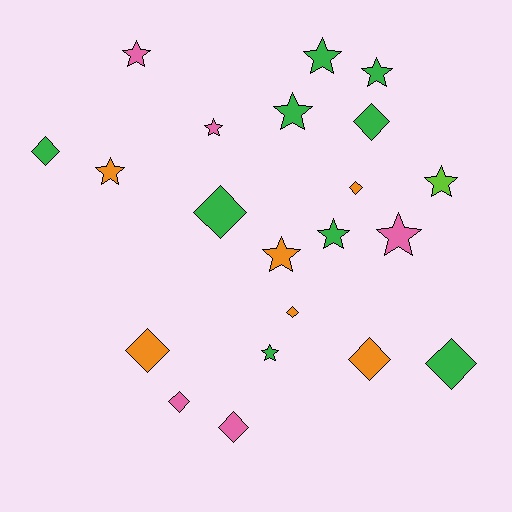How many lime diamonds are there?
There are no lime diamonds.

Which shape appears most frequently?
Star, with 11 objects.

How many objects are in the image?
There are 21 objects.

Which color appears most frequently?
Green, with 9 objects.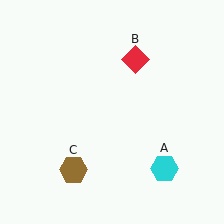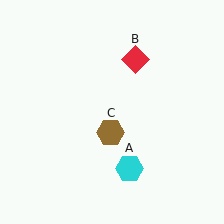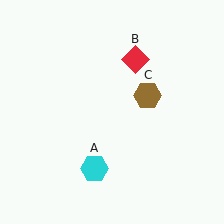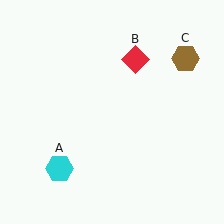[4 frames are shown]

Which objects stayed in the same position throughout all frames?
Red diamond (object B) remained stationary.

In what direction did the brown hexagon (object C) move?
The brown hexagon (object C) moved up and to the right.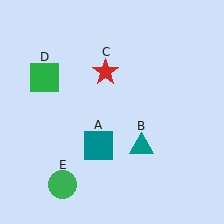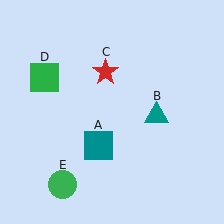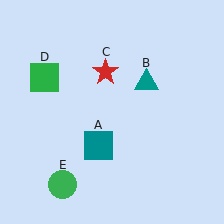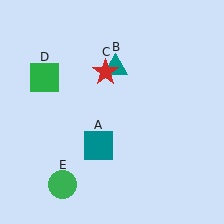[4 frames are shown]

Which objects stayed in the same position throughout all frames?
Teal square (object A) and red star (object C) and green square (object D) and green circle (object E) remained stationary.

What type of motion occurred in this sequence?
The teal triangle (object B) rotated counterclockwise around the center of the scene.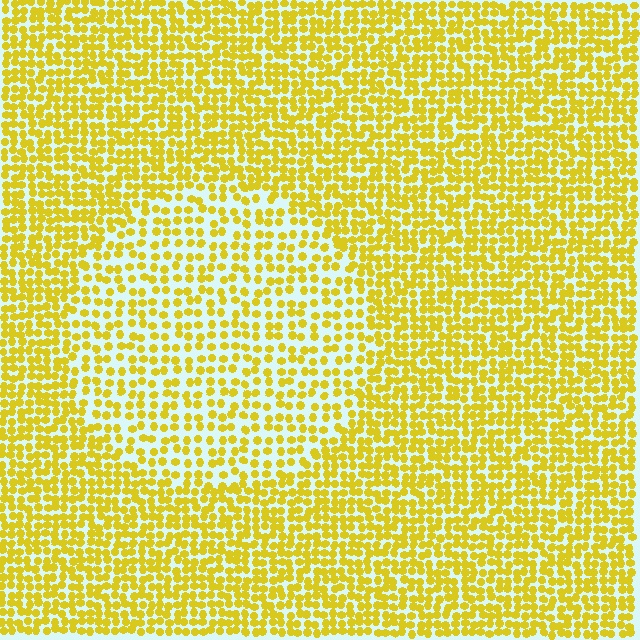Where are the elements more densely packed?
The elements are more densely packed outside the circle boundary.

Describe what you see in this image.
The image contains small yellow elements arranged at two different densities. A circle-shaped region is visible where the elements are less densely packed than the surrounding area.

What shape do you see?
I see a circle.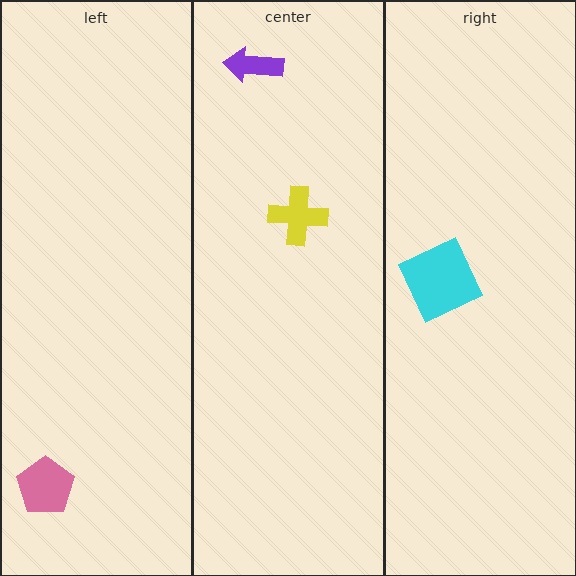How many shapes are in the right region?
1.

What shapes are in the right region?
The cyan square.